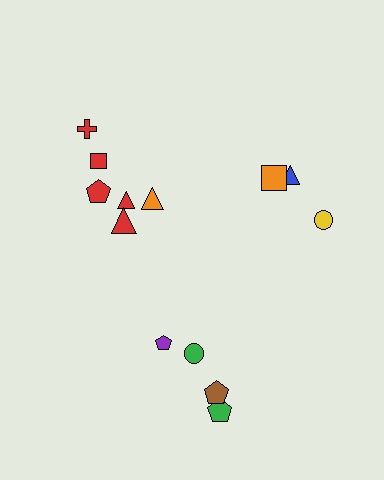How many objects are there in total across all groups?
There are 13 objects.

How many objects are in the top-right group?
There are 3 objects.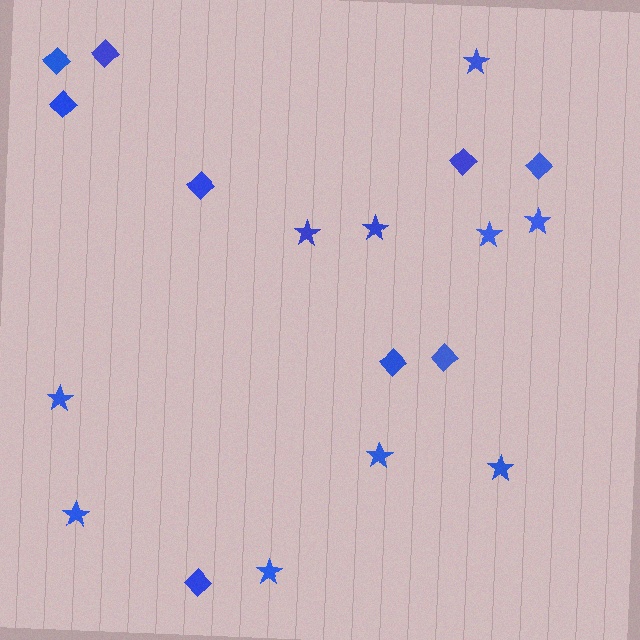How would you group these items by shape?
There are 2 groups: one group of diamonds (9) and one group of stars (10).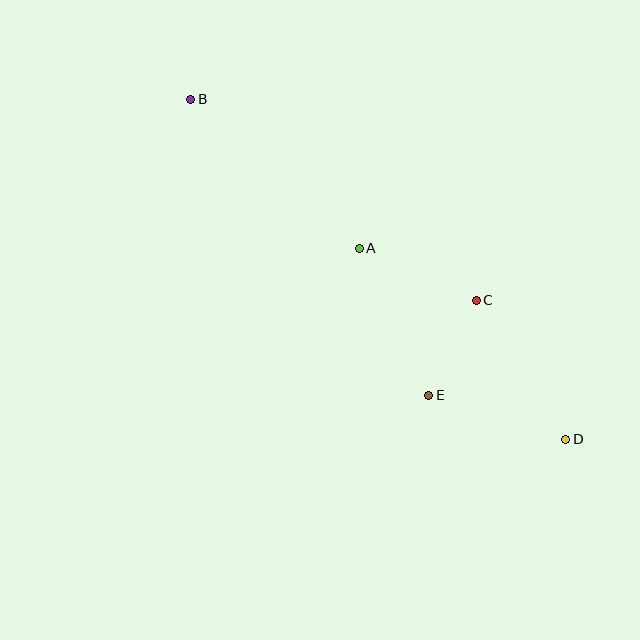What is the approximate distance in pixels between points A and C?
The distance between A and C is approximately 128 pixels.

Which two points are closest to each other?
Points C and E are closest to each other.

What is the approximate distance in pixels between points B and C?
The distance between B and C is approximately 349 pixels.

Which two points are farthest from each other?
Points B and D are farthest from each other.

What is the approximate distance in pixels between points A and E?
The distance between A and E is approximately 163 pixels.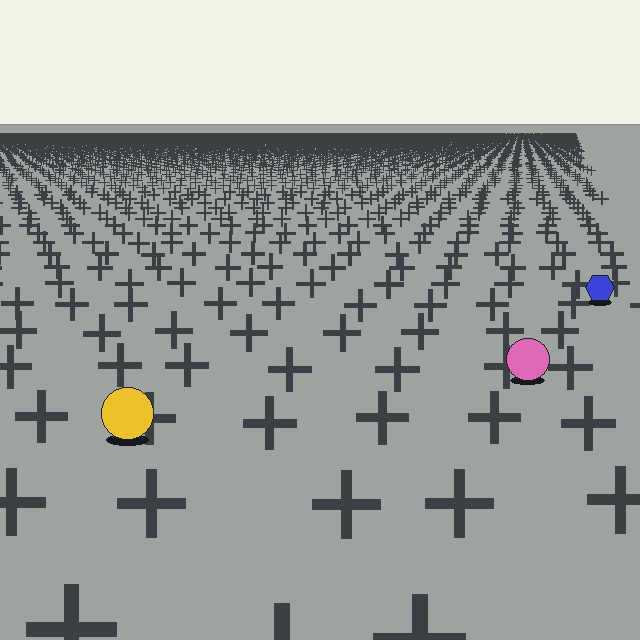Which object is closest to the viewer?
The yellow circle is closest. The texture marks near it are larger and more spread out.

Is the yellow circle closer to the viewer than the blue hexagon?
Yes. The yellow circle is closer — you can tell from the texture gradient: the ground texture is coarser near it.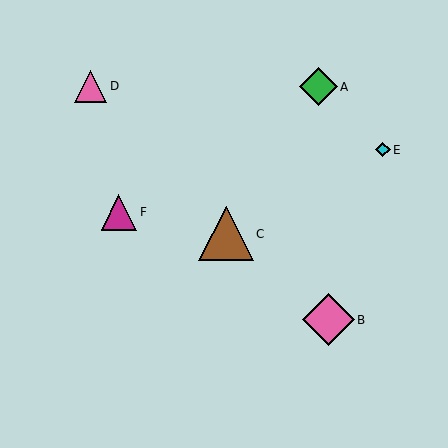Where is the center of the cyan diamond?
The center of the cyan diamond is at (383, 150).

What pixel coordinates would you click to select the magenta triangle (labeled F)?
Click at (119, 212) to select the magenta triangle F.